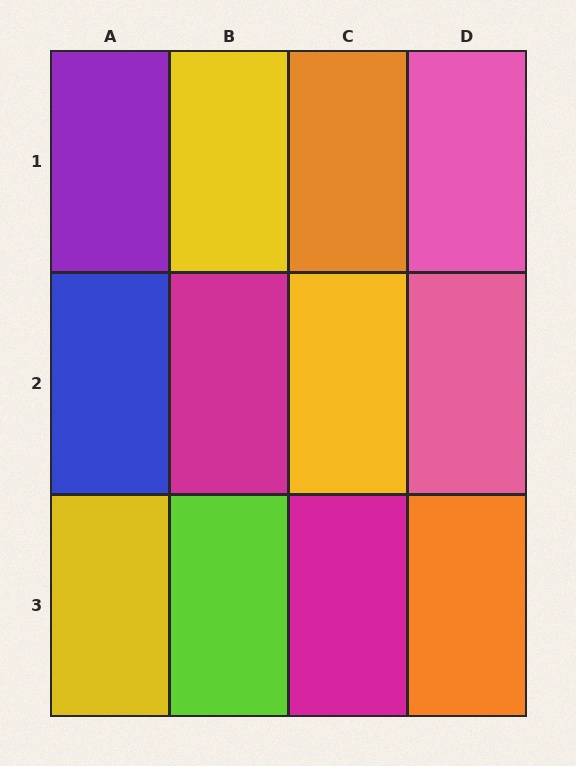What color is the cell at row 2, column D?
Pink.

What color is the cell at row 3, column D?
Orange.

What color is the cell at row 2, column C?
Yellow.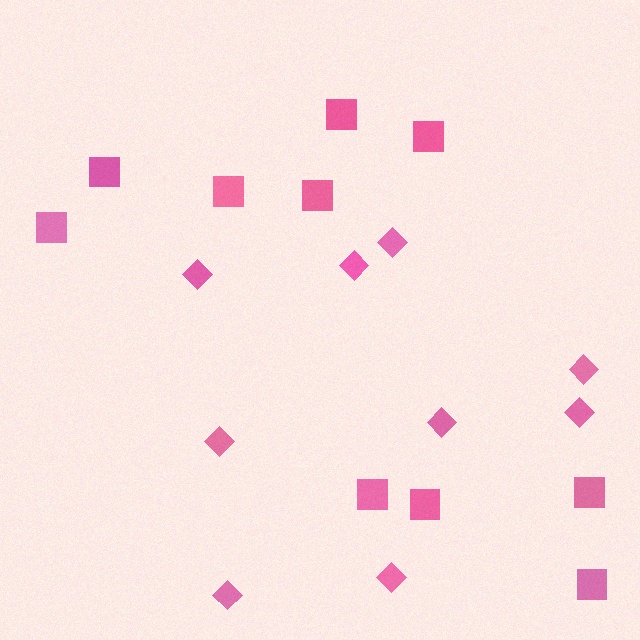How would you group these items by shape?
There are 2 groups: one group of diamonds (9) and one group of squares (10).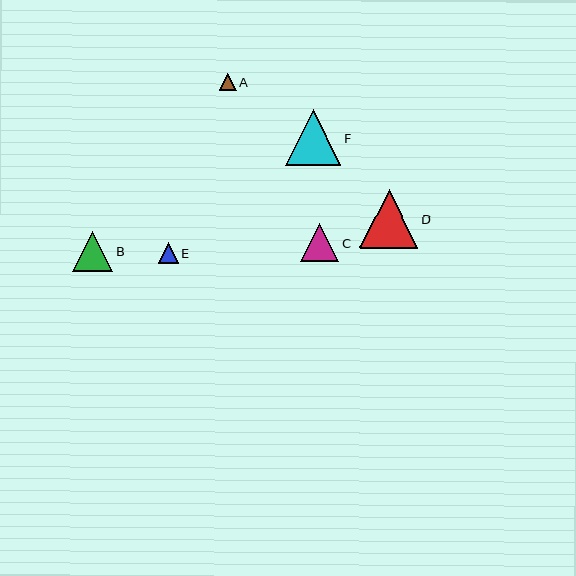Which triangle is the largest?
Triangle D is the largest with a size of approximately 59 pixels.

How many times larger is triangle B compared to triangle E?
Triangle B is approximately 2.0 times the size of triangle E.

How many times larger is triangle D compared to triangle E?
Triangle D is approximately 2.9 times the size of triangle E.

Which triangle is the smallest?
Triangle A is the smallest with a size of approximately 17 pixels.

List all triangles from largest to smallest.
From largest to smallest: D, F, B, C, E, A.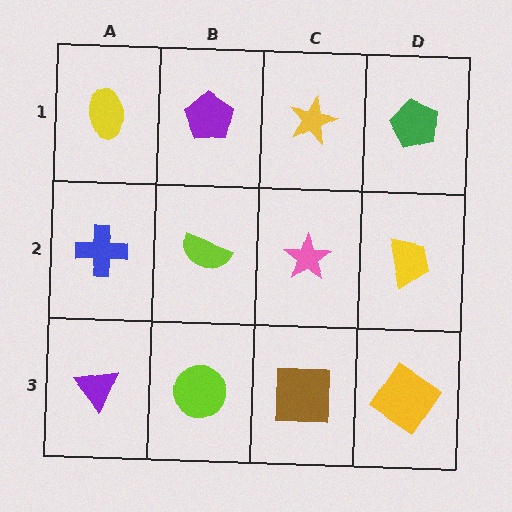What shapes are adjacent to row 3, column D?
A yellow trapezoid (row 2, column D), a brown square (row 3, column C).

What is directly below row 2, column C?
A brown square.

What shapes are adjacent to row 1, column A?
A blue cross (row 2, column A), a purple pentagon (row 1, column B).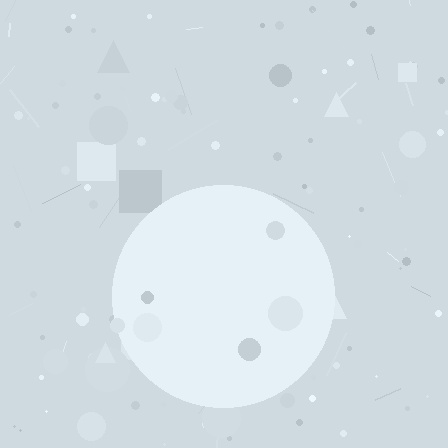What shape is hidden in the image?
A circle is hidden in the image.